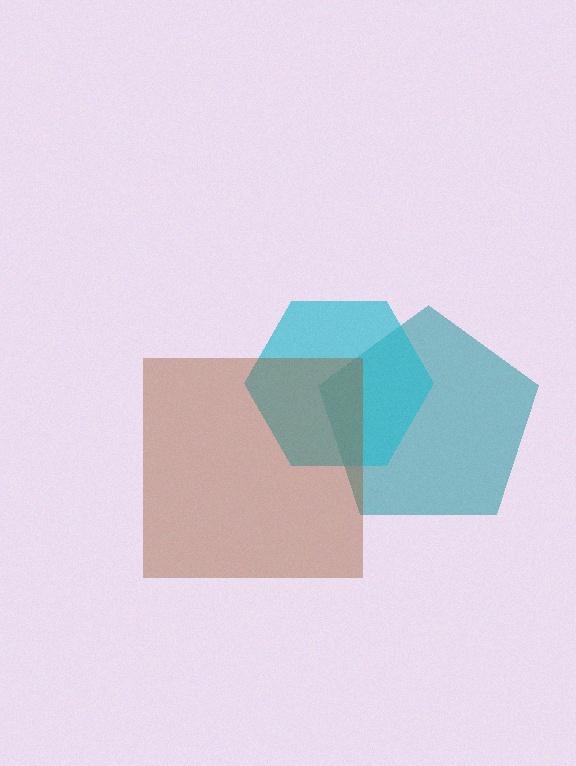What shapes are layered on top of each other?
The layered shapes are: a teal pentagon, a cyan hexagon, a brown square.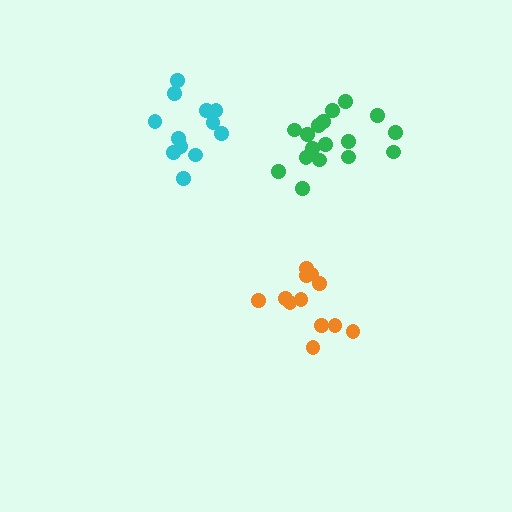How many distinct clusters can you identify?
There are 3 distinct clusters.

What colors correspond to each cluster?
The clusters are colored: orange, cyan, green.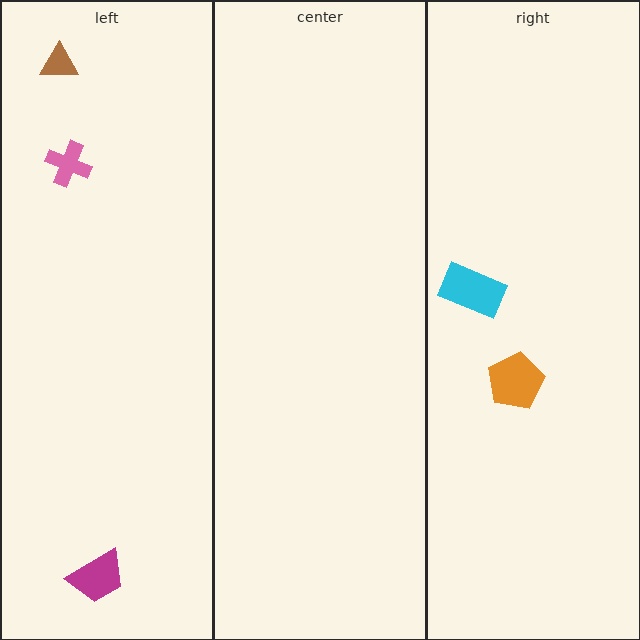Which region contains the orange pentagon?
The right region.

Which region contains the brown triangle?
The left region.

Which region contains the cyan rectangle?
The right region.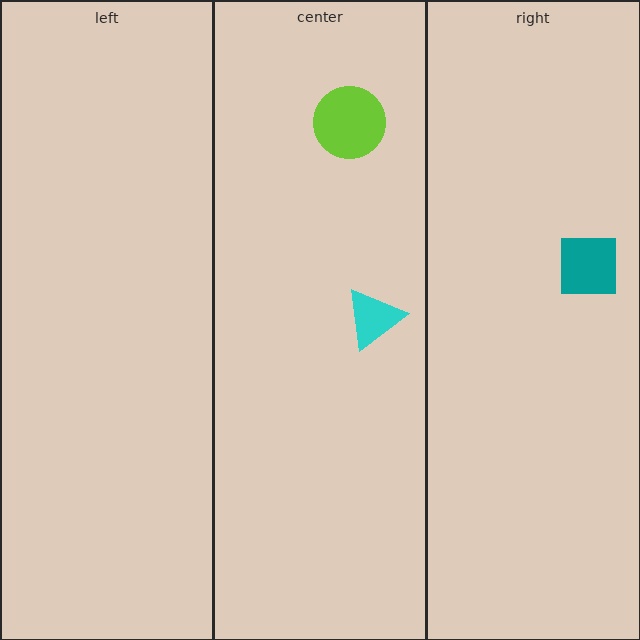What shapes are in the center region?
The lime circle, the cyan triangle.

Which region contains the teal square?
The right region.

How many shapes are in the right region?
1.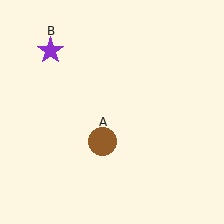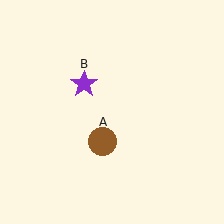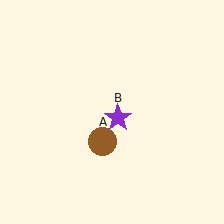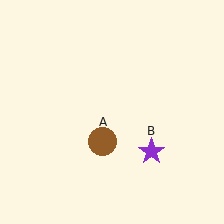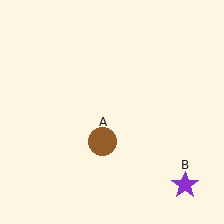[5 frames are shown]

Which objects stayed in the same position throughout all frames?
Brown circle (object A) remained stationary.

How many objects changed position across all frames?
1 object changed position: purple star (object B).